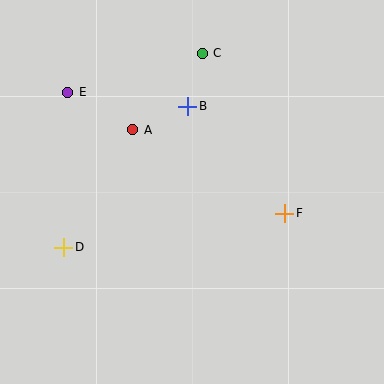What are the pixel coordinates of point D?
Point D is at (64, 248).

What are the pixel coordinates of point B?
Point B is at (188, 106).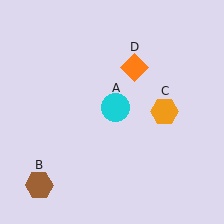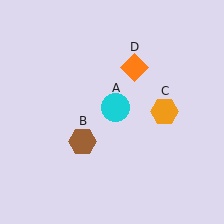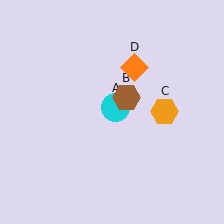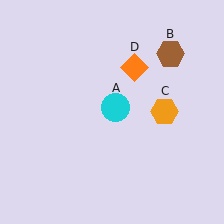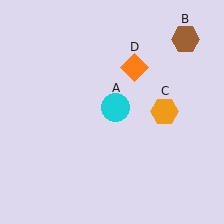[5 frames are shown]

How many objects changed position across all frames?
1 object changed position: brown hexagon (object B).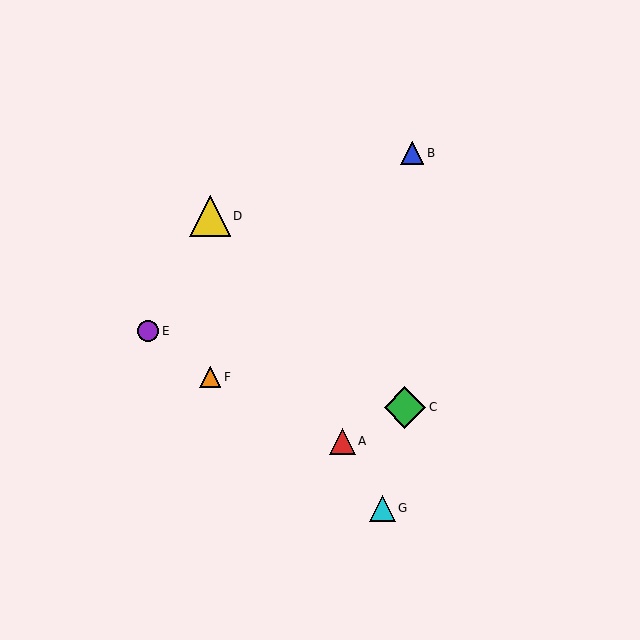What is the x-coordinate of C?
Object C is at x≈405.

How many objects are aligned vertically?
2 objects (D, F) are aligned vertically.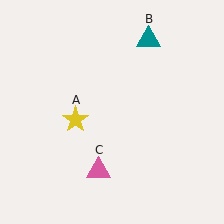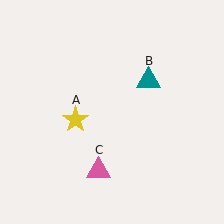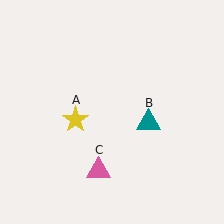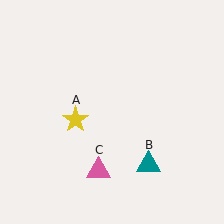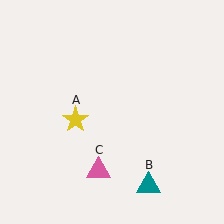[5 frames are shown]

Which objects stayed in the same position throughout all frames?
Yellow star (object A) and pink triangle (object C) remained stationary.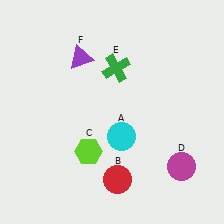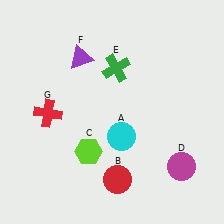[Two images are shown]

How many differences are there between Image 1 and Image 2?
There is 1 difference between the two images.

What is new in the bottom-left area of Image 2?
A red cross (G) was added in the bottom-left area of Image 2.